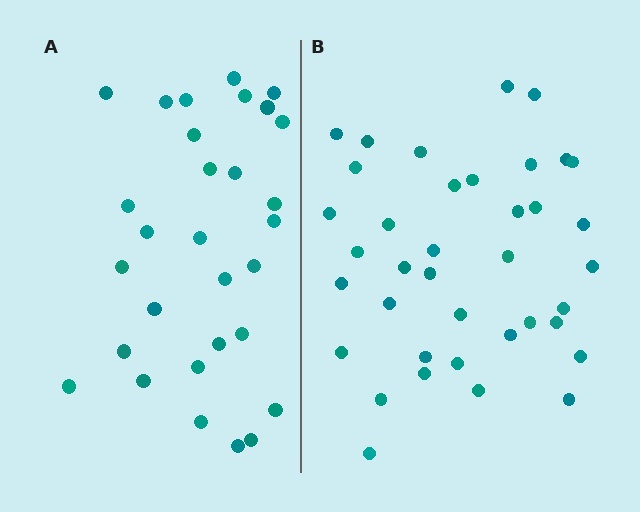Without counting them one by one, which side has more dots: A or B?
Region B (the right region) has more dots.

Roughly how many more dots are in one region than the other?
Region B has roughly 8 or so more dots than region A.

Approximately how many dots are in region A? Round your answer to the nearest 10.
About 30 dots.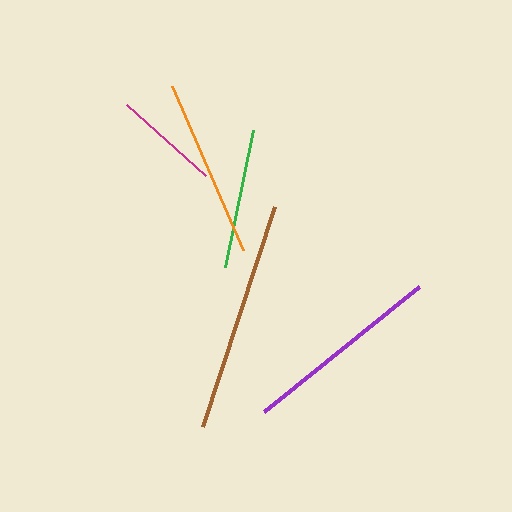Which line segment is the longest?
The brown line is the longest at approximately 231 pixels.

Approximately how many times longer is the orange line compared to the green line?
The orange line is approximately 1.3 times the length of the green line.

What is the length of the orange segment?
The orange segment is approximately 179 pixels long.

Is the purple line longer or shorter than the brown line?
The brown line is longer than the purple line.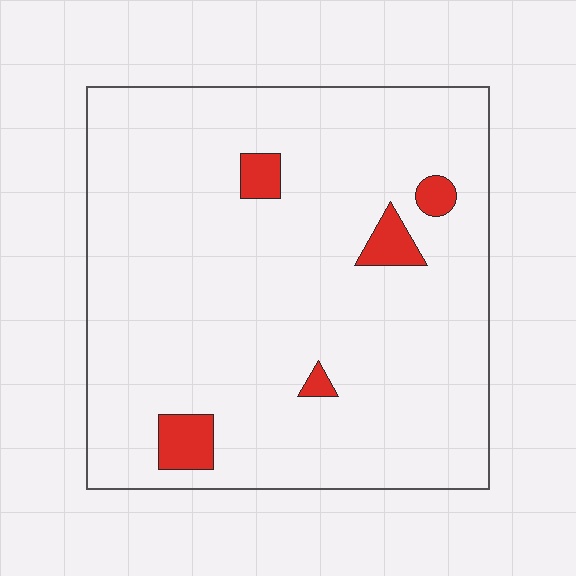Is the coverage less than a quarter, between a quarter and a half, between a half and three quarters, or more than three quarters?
Less than a quarter.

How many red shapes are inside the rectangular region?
5.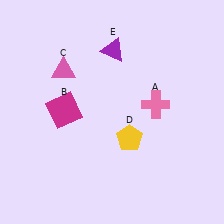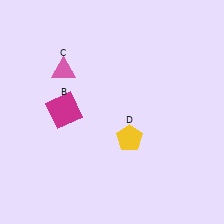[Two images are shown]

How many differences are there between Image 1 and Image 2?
There are 2 differences between the two images.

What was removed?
The pink cross (A), the purple triangle (E) were removed in Image 2.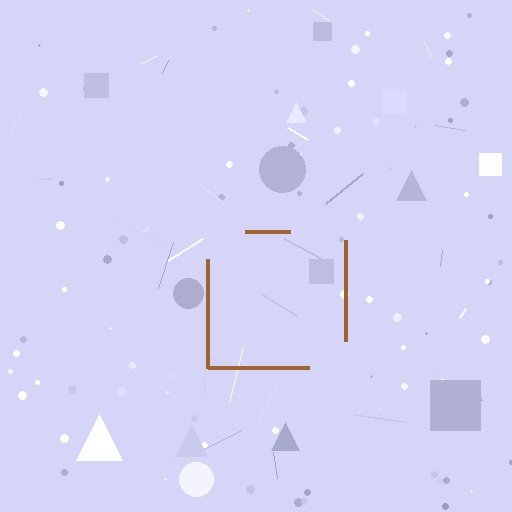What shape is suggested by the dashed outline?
The dashed outline suggests a square.